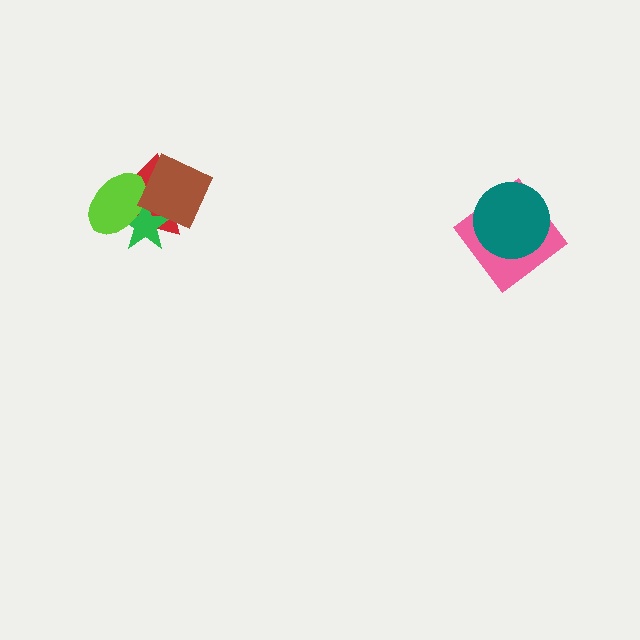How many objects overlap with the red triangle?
3 objects overlap with the red triangle.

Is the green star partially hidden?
Yes, it is partially covered by another shape.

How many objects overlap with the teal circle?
1 object overlaps with the teal circle.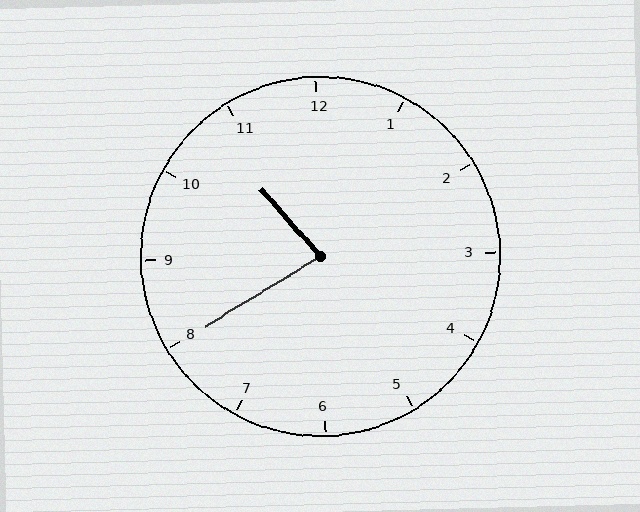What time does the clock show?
10:40.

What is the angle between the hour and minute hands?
Approximately 80 degrees.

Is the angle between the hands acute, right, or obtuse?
It is acute.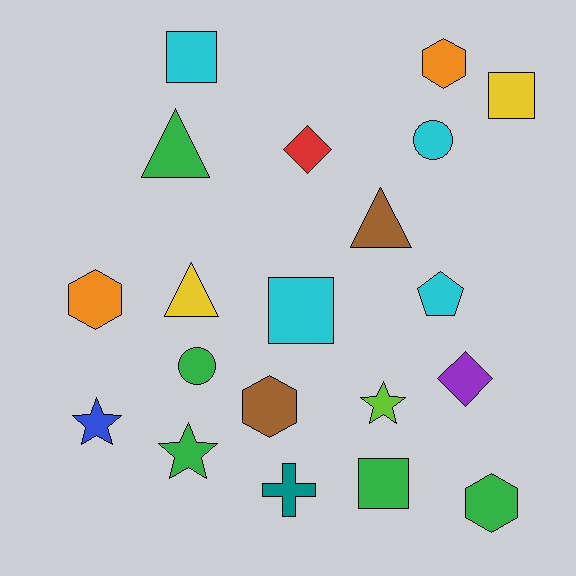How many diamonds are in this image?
There are 2 diamonds.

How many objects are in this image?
There are 20 objects.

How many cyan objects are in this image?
There are 4 cyan objects.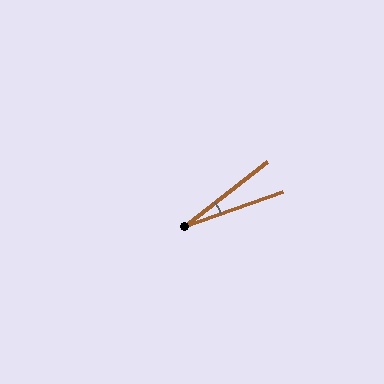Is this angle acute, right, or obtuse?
It is acute.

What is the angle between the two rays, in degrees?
Approximately 19 degrees.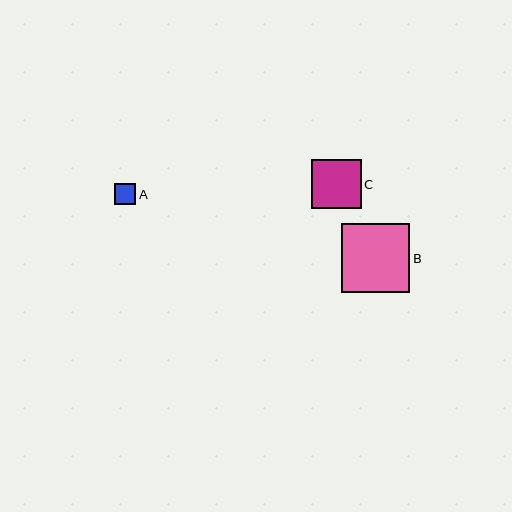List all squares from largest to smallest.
From largest to smallest: B, C, A.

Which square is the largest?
Square B is the largest with a size of approximately 69 pixels.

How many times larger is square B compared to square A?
Square B is approximately 3.3 times the size of square A.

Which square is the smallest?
Square A is the smallest with a size of approximately 21 pixels.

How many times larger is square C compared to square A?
Square C is approximately 2.4 times the size of square A.